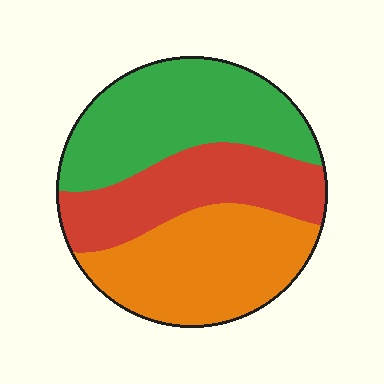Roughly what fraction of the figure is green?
Green covers 37% of the figure.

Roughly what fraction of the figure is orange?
Orange covers roughly 35% of the figure.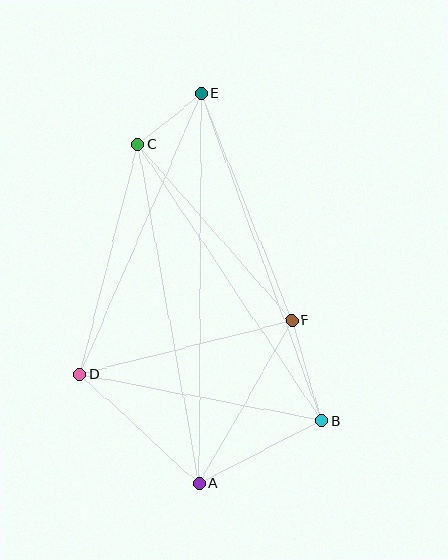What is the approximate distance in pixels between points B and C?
The distance between B and C is approximately 332 pixels.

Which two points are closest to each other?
Points C and E are closest to each other.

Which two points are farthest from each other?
Points A and E are farthest from each other.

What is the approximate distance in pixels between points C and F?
The distance between C and F is approximately 234 pixels.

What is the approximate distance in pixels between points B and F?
The distance between B and F is approximately 105 pixels.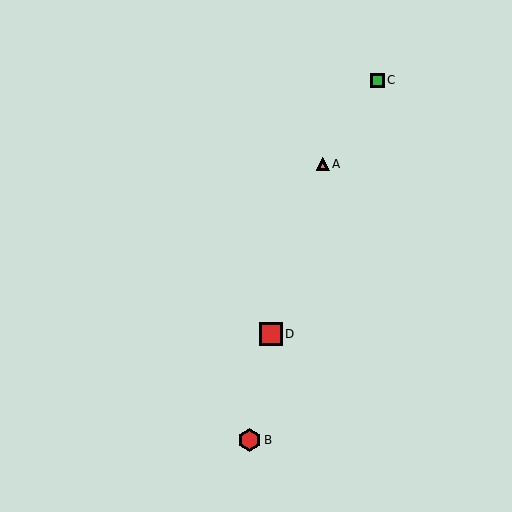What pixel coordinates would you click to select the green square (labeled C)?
Click at (378, 80) to select the green square C.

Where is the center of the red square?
The center of the red square is at (271, 334).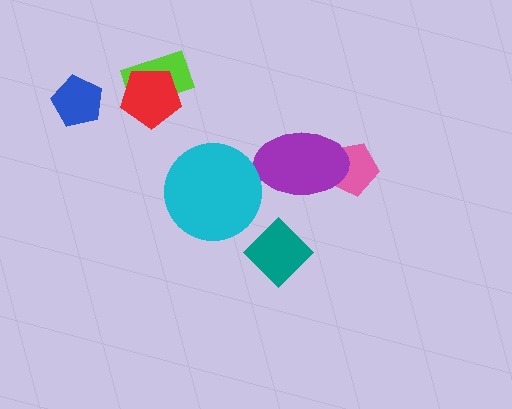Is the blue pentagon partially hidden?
No, no other shape covers it.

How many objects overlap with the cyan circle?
0 objects overlap with the cyan circle.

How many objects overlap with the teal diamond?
0 objects overlap with the teal diamond.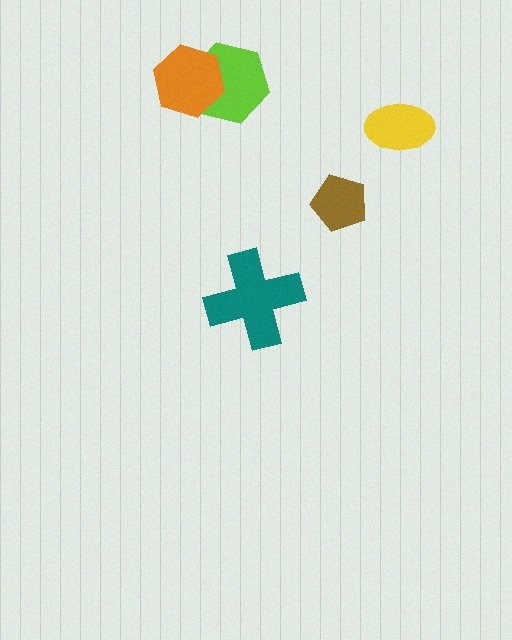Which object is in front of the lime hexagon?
The orange hexagon is in front of the lime hexagon.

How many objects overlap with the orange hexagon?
1 object overlaps with the orange hexagon.